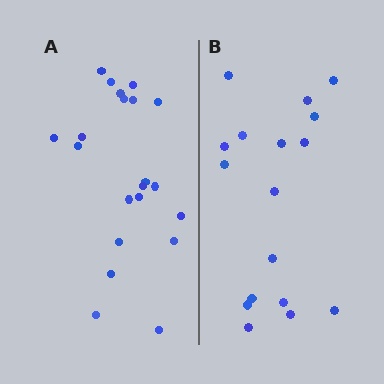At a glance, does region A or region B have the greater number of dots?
Region A (the left region) has more dots.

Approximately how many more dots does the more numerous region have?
Region A has about 4 more dots than region B.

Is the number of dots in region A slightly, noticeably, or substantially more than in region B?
Region A has only slightly more — the two regions are fairly close. The ratio is roughly 1.2 to 1.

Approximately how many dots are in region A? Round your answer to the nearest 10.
About 20 dots. (The exact count is 21, which rounds to 20.)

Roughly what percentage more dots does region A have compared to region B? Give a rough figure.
About 25% more.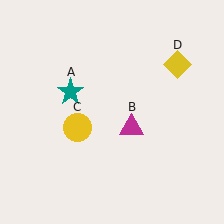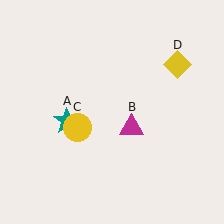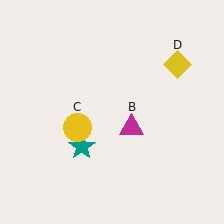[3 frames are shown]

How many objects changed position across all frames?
1 object changed position: teal star (object A).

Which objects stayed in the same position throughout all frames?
Magenta triangle (object B) and yellow circle (object C) and yellow diamond (object D) remained stationary.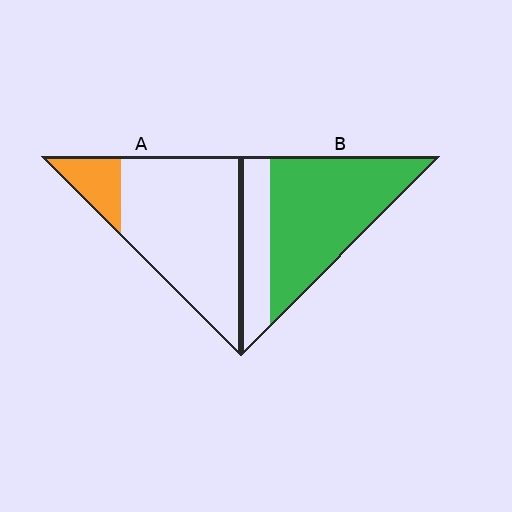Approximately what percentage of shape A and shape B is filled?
A is approximately 15% and B is approximately 75%.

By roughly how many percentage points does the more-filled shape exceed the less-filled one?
By roughly 55 percentage points (B over A).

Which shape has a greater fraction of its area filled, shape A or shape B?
Shape B.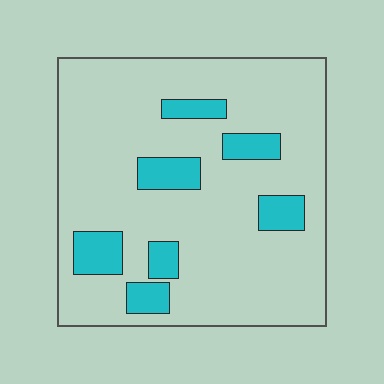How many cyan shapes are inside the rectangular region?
7.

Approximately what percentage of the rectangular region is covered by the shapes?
Approximately 15%.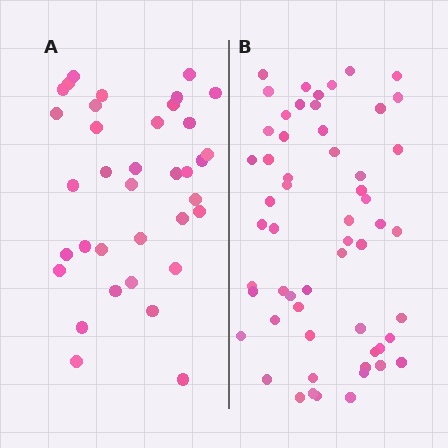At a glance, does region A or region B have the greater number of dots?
Region B (the right region) has more dots.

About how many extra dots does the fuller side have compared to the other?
Region B has approximately 20 more dots than region A.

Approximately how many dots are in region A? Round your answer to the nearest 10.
About 40 dots. (The exact count is 36, which rounds to 40.)